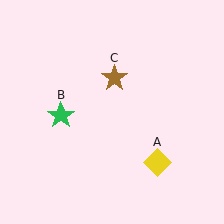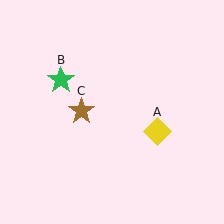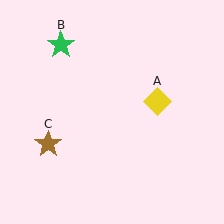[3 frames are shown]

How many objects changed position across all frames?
3 objects changed position: yellow diamond (object A), green star (object B), brown star (object C).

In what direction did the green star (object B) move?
The green star (object B) moved up.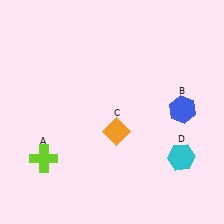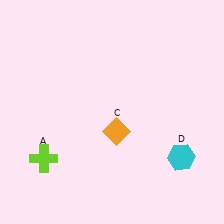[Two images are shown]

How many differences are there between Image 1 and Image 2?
There is 1 difference between the two images.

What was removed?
The blue hexagon (B) was removed in Image 2.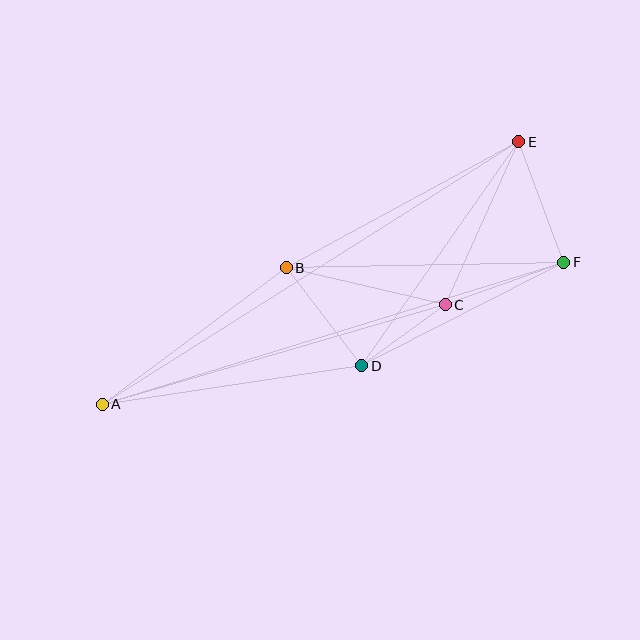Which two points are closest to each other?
Points C and D are closest to each other.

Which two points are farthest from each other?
Points A and E are farthest from each other.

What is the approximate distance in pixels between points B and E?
The distance between B and E is approximately 264 pixels.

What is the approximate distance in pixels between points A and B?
The distance between A and B is approximately 229 pixels.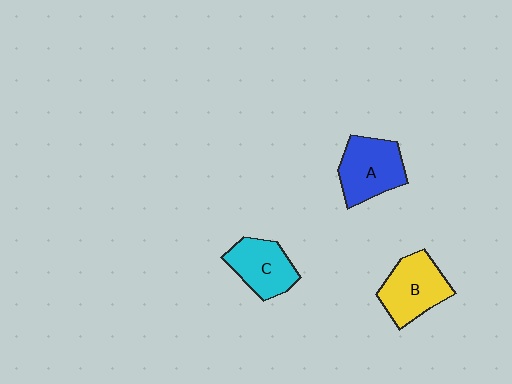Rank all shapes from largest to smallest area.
From largest to smallest: B (yellow), A (blue), C (cyan).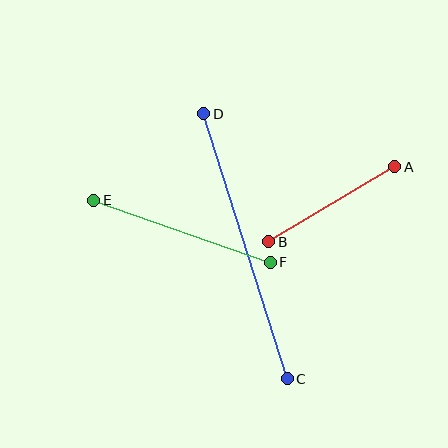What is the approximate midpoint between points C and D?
The midpoint is at approximately (246, 246) pixels.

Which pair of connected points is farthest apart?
Points C and D are farthest apart.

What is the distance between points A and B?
The distance is approximately 147 pixels.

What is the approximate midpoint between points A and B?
The midpoint is at approximately (332, 204) pixels.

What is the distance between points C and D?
The distance is approximately 278 pixels.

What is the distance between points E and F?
The distance is approximately 187 pixels.